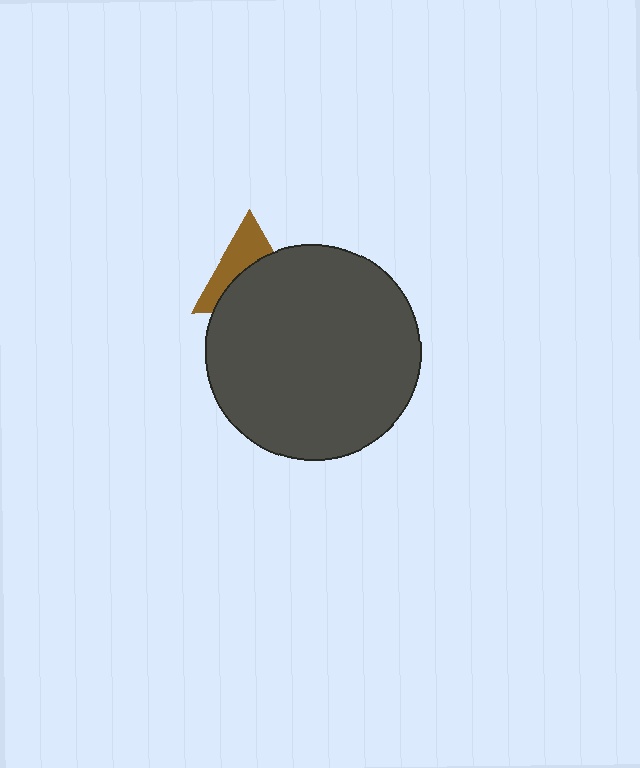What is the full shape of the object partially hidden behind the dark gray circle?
The partially hidden object is a brown triangle.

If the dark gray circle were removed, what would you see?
You would see the complete brown triangle.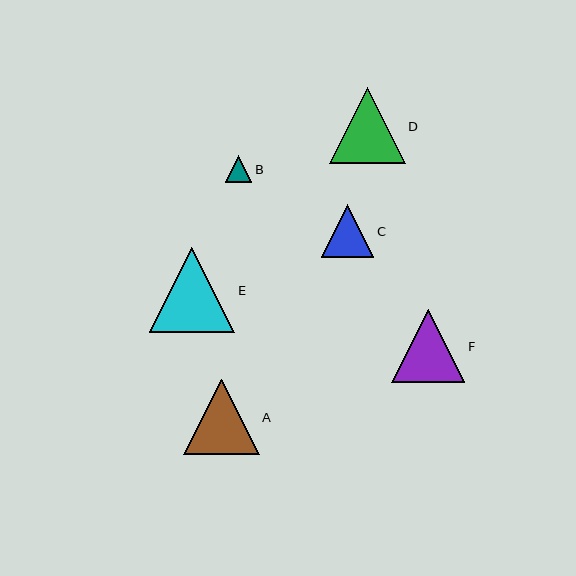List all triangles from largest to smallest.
From largest to smallest: E, A, D, F, C, B.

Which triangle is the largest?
Triangle E is the largest with a size of approximately 85 pixels.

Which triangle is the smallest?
Triangle B is the smallest with a size of approximately 27 pixels.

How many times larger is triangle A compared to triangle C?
Triangle A is approximately 1.5 times the size of triangle C.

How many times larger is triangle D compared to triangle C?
Triangle D is approximately 1.4 times the size of triangle C.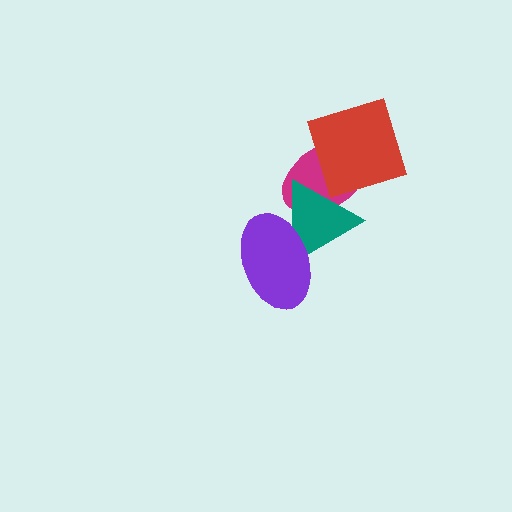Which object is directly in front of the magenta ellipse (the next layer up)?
The teal triangle is directly in front of the magenta ellipse.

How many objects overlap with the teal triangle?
2 objects overlap with the teal triangle.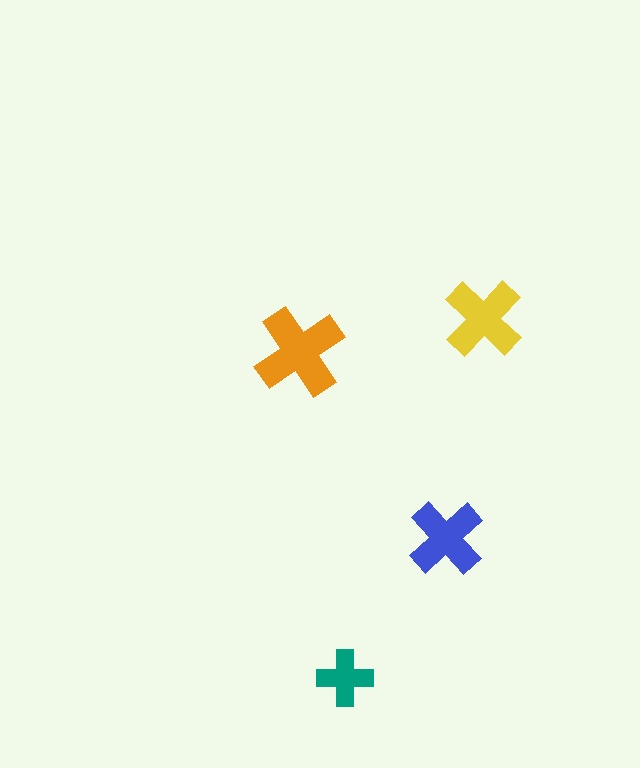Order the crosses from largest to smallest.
the orange one, the yellow one, the blue one, the teal one.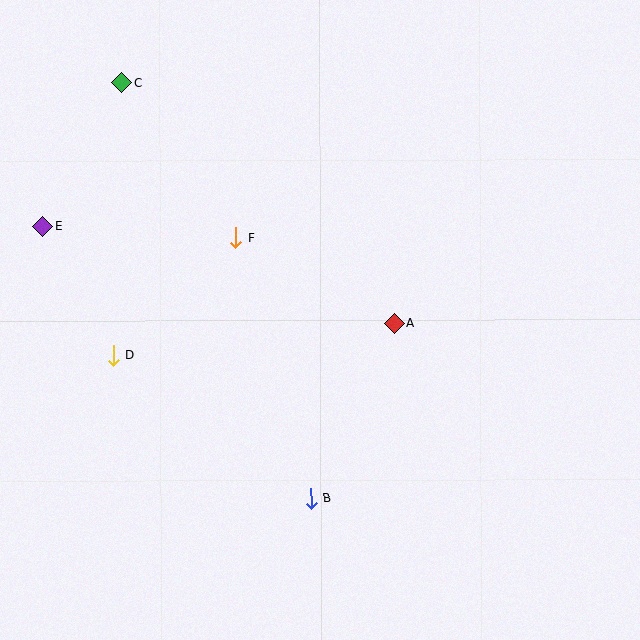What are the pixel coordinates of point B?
Point B is at (311, 498).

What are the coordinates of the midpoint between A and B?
The midpoint between A and B is at (353, 411).